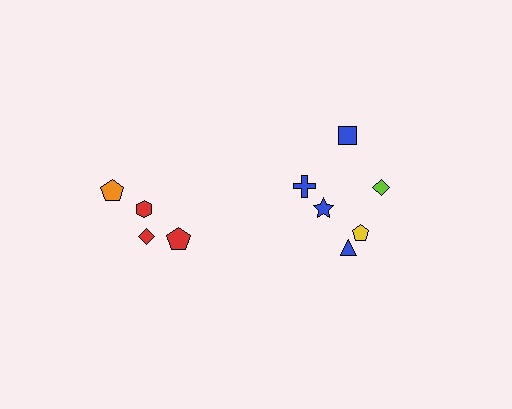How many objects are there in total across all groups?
There are 10 objects.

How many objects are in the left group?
There are 4 objects.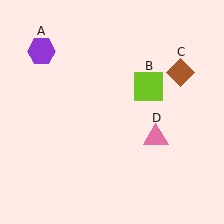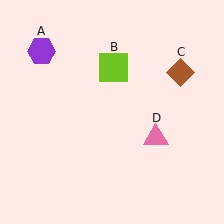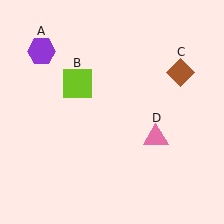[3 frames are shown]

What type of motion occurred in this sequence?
The lime square (object B) rotated counterclockwise around the center of the scene.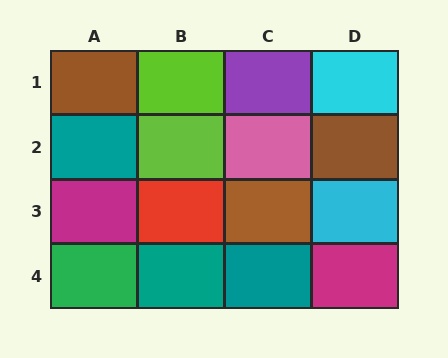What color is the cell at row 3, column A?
Magenta.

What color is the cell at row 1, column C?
Purple.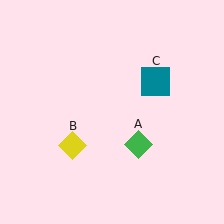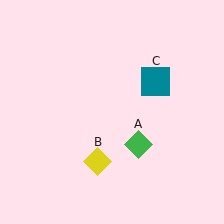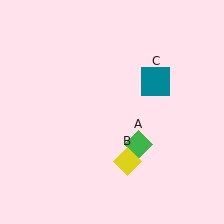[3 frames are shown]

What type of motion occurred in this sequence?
The yellow diamond (object B) rotated counterclockwise around the center of the scene.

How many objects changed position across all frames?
1 object changed position: yellow diamond (object B).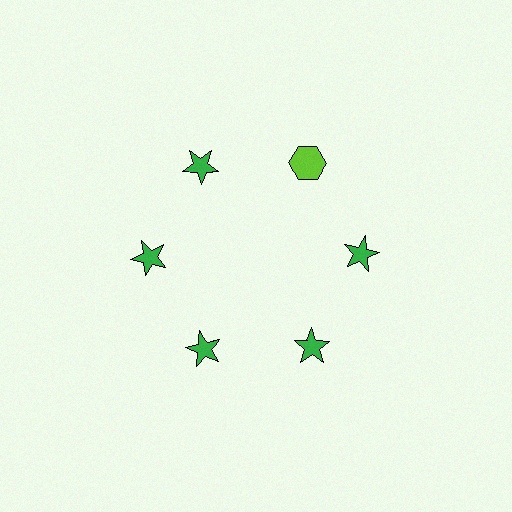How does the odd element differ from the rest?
It differs in both color (lime instead of green) and shape (hexagon instead of star).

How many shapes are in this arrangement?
There are 6 shapes arranged in a ring pattern.